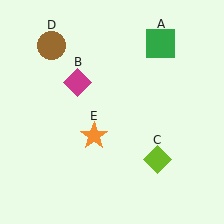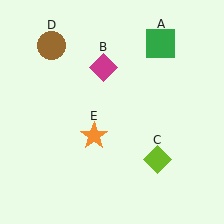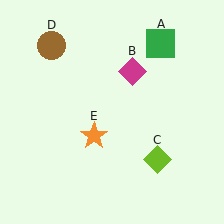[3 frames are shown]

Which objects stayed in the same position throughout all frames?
Green square (object A) and lime diamond (object C) and brown circle (object D) and orange star (object E) remained stationary.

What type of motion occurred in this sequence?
The magenta diamond (object B) rotated clockwise around the center of the scene.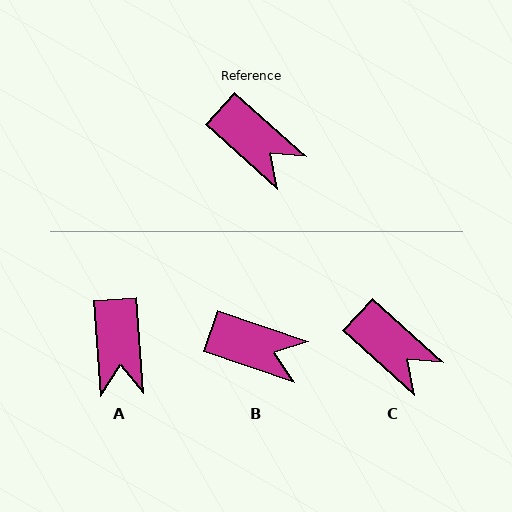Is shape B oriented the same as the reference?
No, it is off by about 23 degrees.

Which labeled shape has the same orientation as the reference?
C.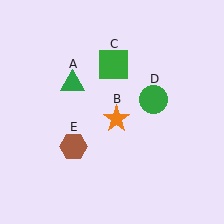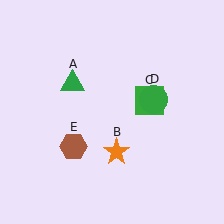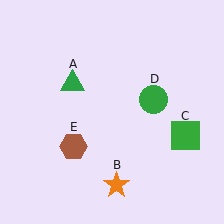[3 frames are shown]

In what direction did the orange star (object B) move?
The orange star (object B) moved down.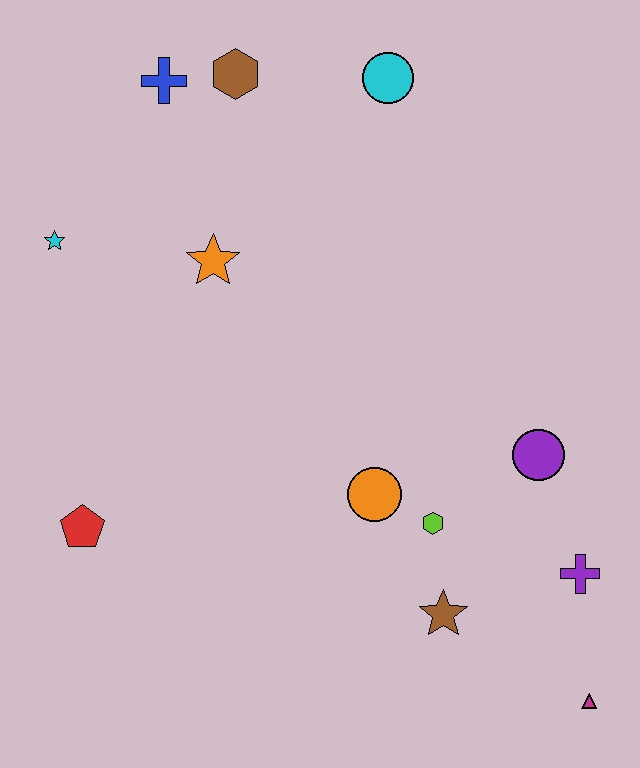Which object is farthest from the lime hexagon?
The blue cross is farthest from the lime hexagon.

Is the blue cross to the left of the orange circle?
Yes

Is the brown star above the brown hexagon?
No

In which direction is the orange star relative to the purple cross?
The orange star is to the left of the purple cross.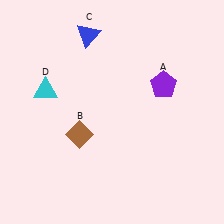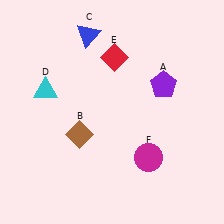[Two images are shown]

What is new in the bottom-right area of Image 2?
A magenta circle (F) was added in the bottom-right area of Image 2.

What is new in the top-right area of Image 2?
A red diamond (E) was added in the top-right area of Image 2.